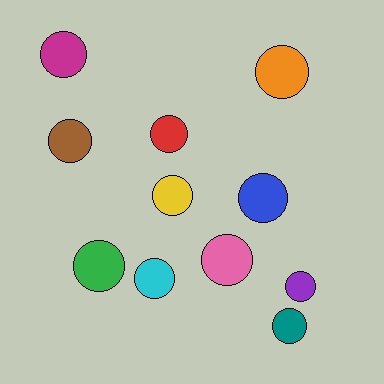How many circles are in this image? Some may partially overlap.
There are 11 circles.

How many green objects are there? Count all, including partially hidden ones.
There is 1 green object.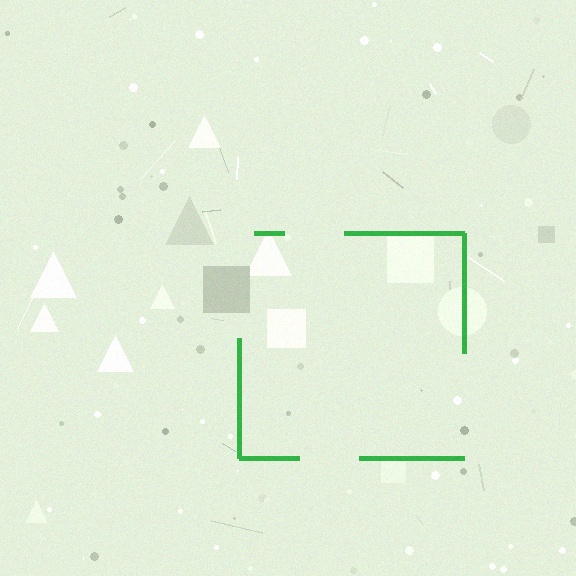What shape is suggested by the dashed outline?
The dashed outline suggests a square.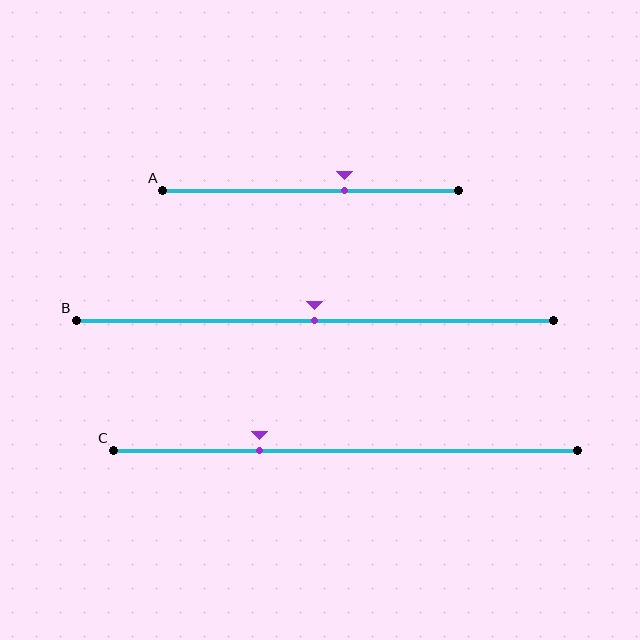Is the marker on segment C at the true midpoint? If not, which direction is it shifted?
No, the marker on segment C is shifted to the left by about 18% of the segment length.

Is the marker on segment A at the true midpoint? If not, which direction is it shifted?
No, the marker on segment A is shifted to the right by about 11% of the segment length.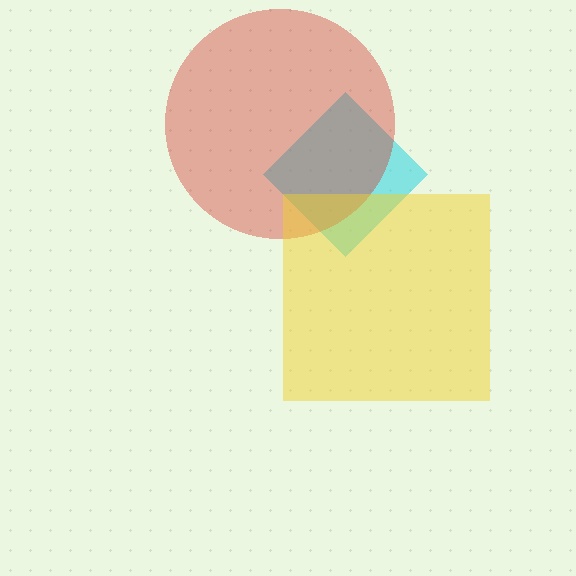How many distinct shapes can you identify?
There are 3 distinct shapes: a cyan diamond, a red circle, a yellow square.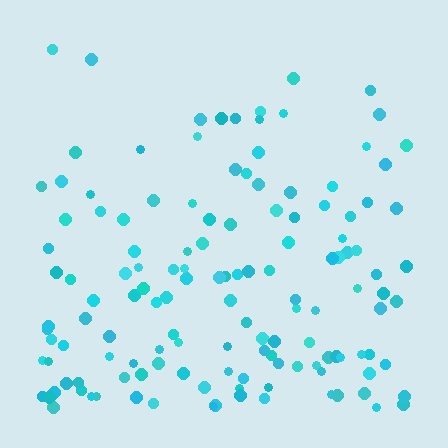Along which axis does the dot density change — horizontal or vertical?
Vertical.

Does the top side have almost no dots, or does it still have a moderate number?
Still a moderate number, just noticeably fewer than the bottom.